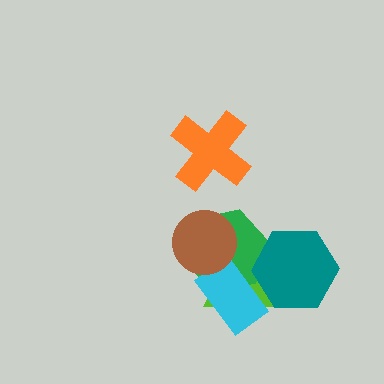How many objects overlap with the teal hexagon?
3 objects overlap with the teal hexagon.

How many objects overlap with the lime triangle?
4 objects overlap with the lime triangle.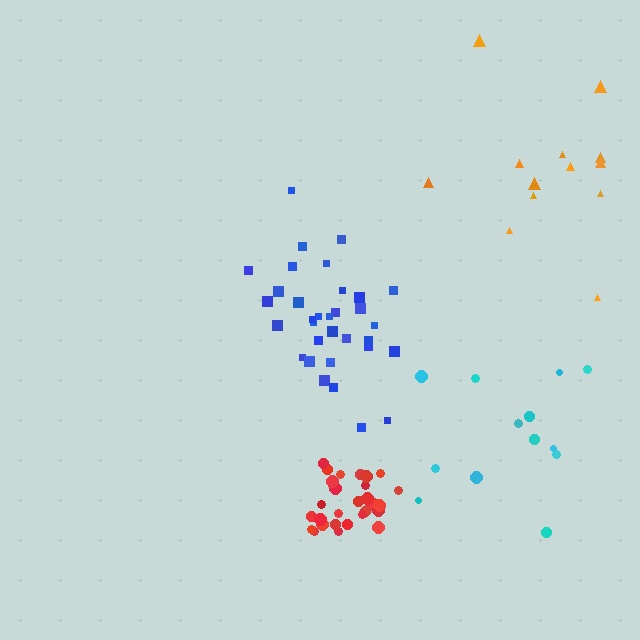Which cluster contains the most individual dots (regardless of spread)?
Blue (33).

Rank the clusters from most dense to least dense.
red, blue, cyan, orange.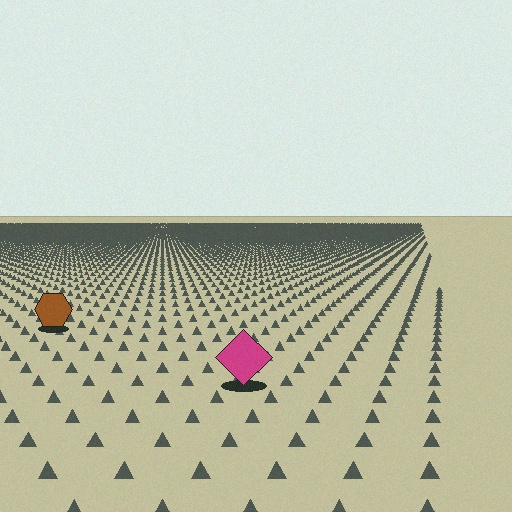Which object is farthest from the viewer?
The brown hexagon is farthest from the viewer. It appears smaller and the ground texture around it is denser.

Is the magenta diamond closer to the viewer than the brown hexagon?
Yes. The magenta diamond is closer — you can tell from the texture gradient: the ground texture is coarser near it.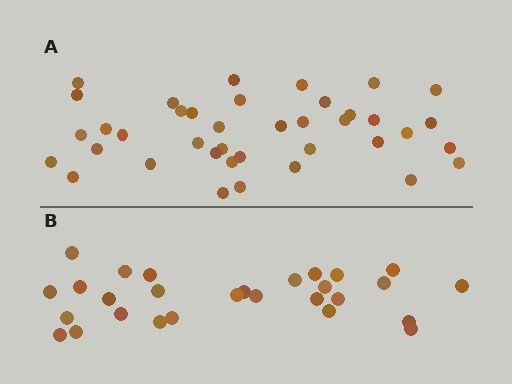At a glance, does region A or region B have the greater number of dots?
Region A (the top region) has more dots.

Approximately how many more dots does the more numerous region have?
Region A has roughly 12 or so more dots than region B.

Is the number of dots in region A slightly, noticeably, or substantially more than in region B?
Region A has noticeably more, but not dramatically so. The ratio is roughly 1.4 to 1.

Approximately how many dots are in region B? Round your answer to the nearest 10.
About 30 dots. (The exact count is 28, which rounds to 30.)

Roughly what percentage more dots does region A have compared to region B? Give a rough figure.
About 40% more.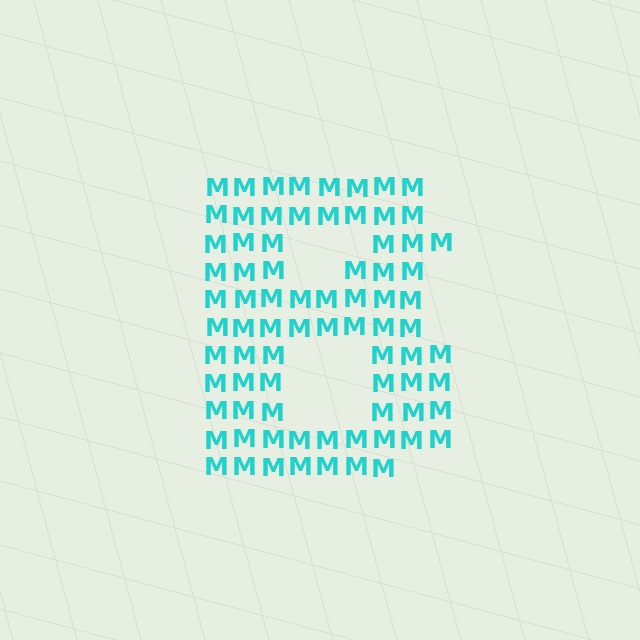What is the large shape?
The large shape is the letter B.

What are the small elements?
The small elements are letter M's.